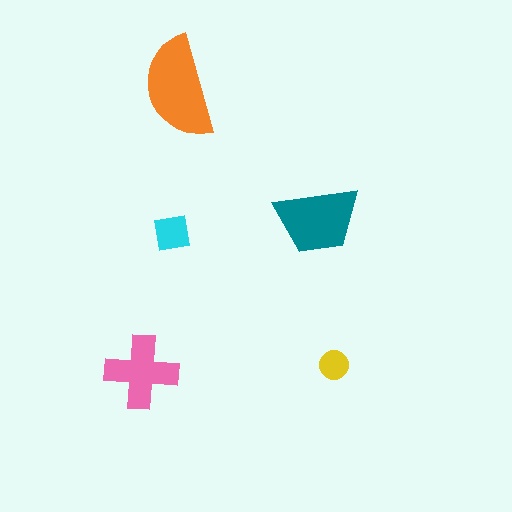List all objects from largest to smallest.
The orange semicircle, the teal trapezoid, the pink cross, the cyan square, the yellow circle.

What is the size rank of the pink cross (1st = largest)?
3rd.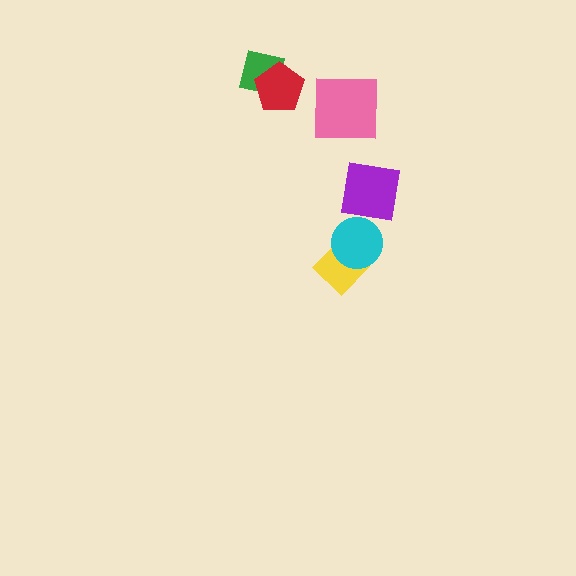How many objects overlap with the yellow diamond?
1 object overlaps with the yellow diamond.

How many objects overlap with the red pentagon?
1 object overlaps with the red pentagon.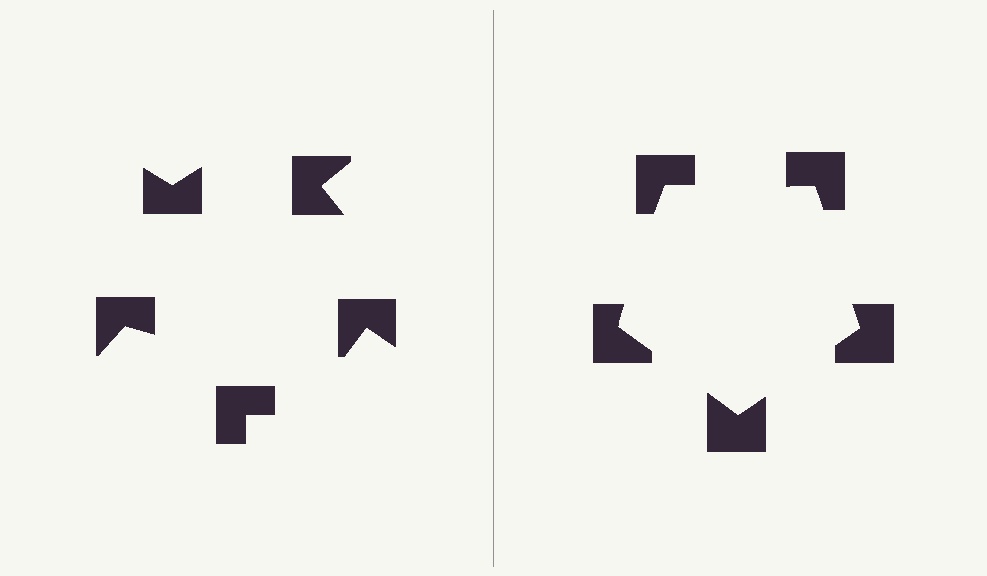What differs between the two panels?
The notched squares are positioned identically on both sides; only the wedge orientations differ. On the right they align to a pentagon; on the left they are misaligned.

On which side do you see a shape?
An illusory pentagon appears on the right side. On the left side the wedge cuts are rotated, so no coherent shape forms.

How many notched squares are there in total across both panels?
10 — 5 on each side.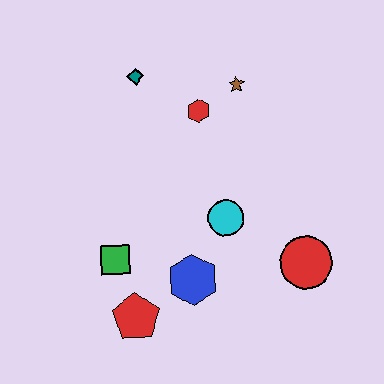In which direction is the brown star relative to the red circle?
The brown star is above the red circle.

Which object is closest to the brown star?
The red hexagon is closest to the brown star.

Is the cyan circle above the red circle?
Yes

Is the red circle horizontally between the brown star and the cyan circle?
No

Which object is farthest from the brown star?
The red pentagon is farthest from the brown star.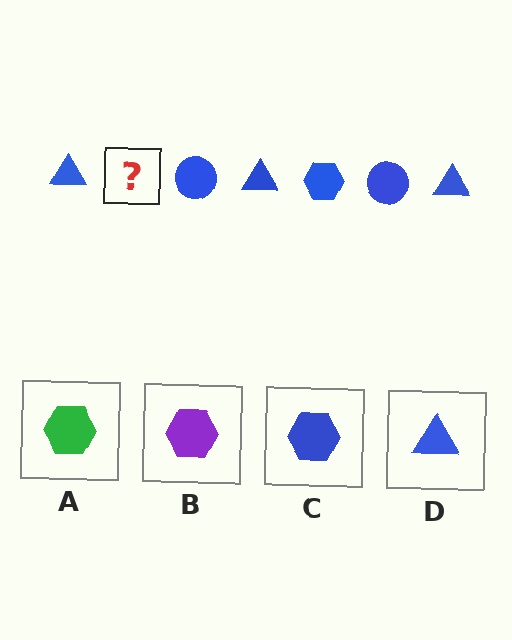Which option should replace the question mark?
Option C.